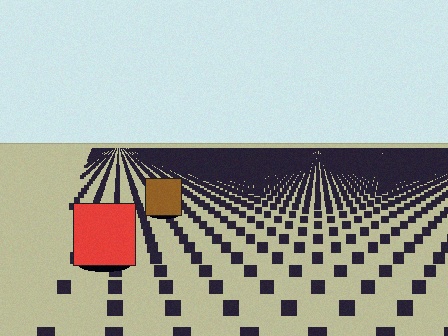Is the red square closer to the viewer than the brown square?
Yes. The red square is closer — you can tell from the texture gradient: the ground texture is coarser near it.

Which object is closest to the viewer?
The red square is closest. The texture marks near it are larger and more spread out.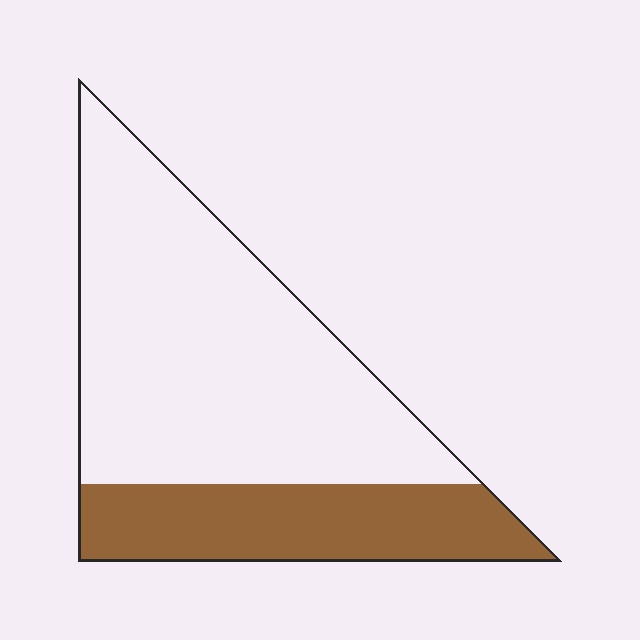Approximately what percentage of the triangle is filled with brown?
Approximately 30%.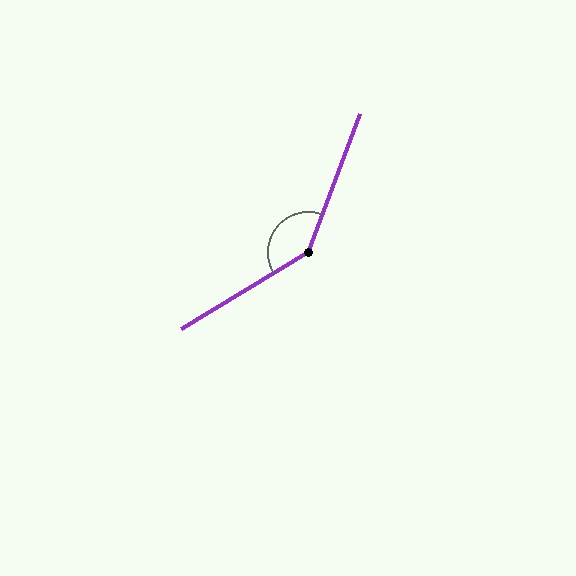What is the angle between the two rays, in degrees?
Approximately 142 degrees.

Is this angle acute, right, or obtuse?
It is obtuse.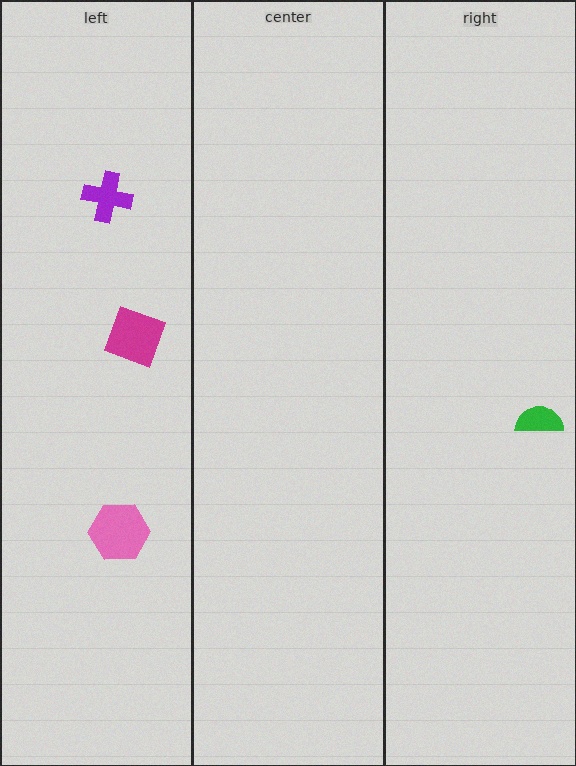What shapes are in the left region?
The magenta square, the purple cross, the pink hexagon.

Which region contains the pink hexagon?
The left region.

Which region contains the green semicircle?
The right region.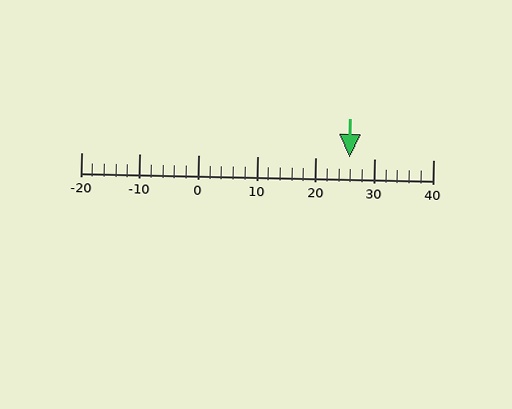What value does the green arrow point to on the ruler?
The green arrow points to approximately 26.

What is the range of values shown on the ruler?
The ruler shows values from -20 to 40.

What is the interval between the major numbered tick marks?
The major tick marks are spaced 10 units apart.